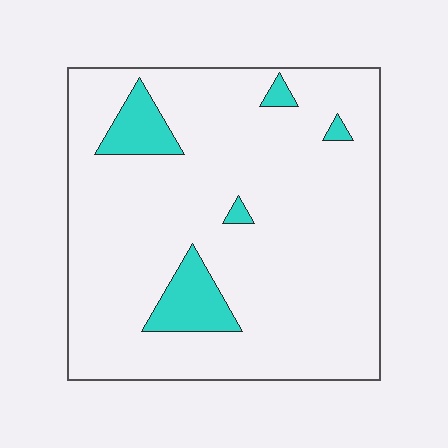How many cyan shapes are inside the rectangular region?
5.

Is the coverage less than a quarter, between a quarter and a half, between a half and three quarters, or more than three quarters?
Less than a quarter.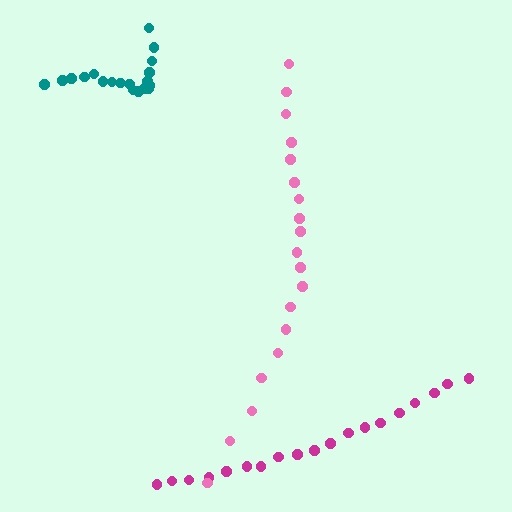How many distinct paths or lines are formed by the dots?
There are 3 distinct paths.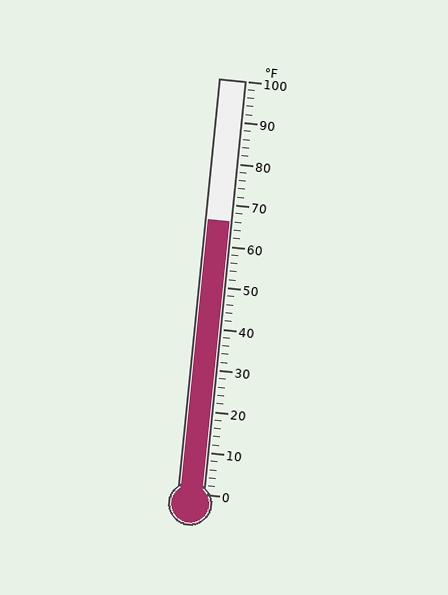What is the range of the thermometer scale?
The thermometer scale ranges from 0°F to 100°F.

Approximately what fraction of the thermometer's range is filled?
The thermometer is filled to approximately 65% of its range.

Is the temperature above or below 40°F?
The temperature is above 40°F.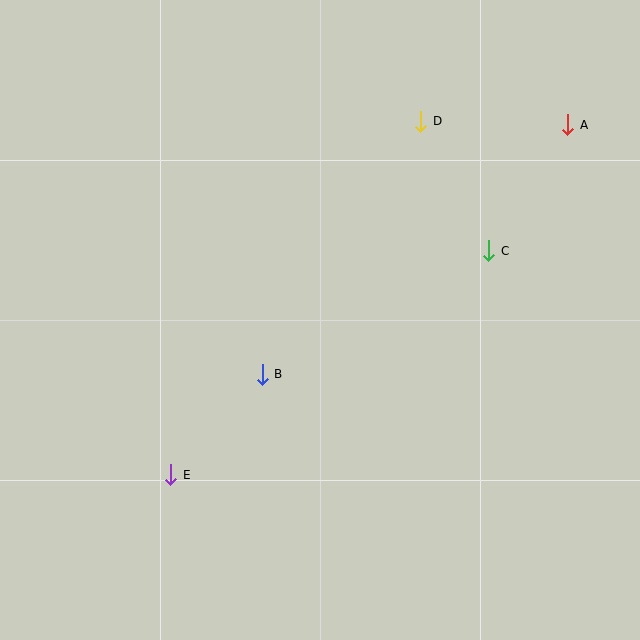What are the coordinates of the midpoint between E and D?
The midpoint between E and D is at (296, 298).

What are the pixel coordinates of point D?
Point D is at (421, 121).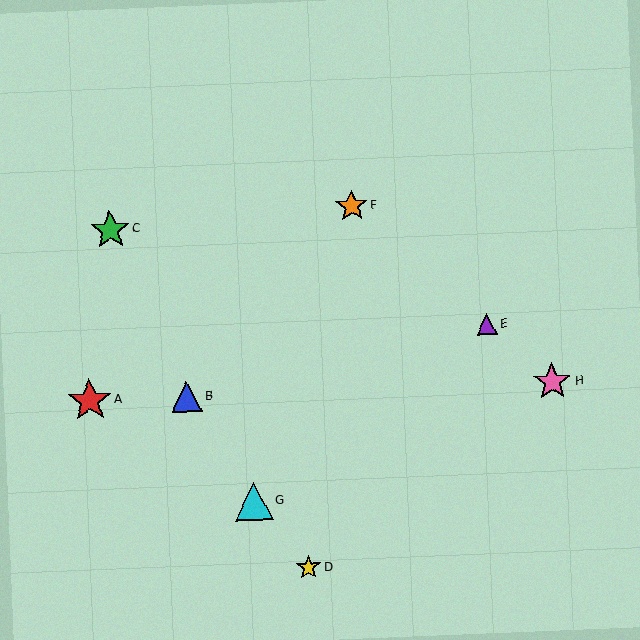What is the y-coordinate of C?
Object C is at y≈230.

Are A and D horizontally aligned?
No, A is at y≈400 and D is at y≈567.